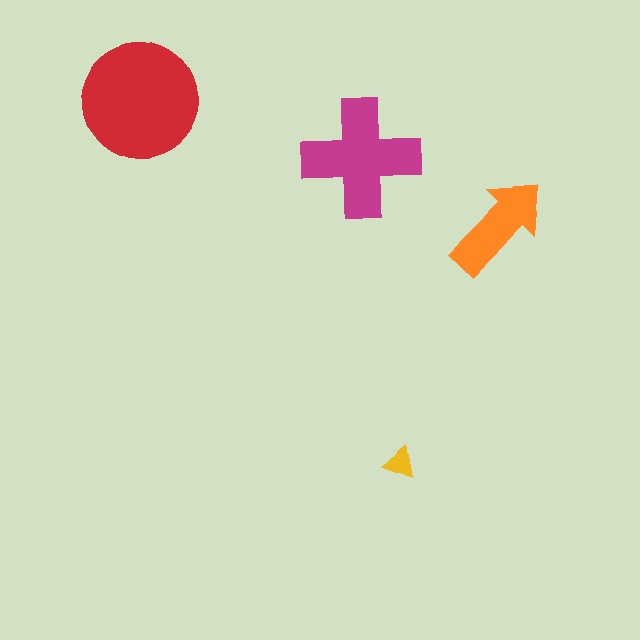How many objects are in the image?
There are 4 objects in the image.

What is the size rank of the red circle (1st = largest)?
1st.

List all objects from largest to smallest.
The red circle, the magenta cross, the orange arrow, the yellow triangle.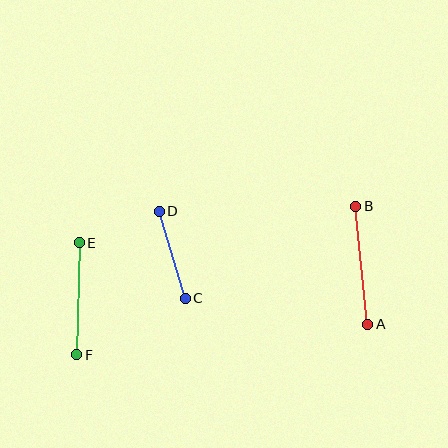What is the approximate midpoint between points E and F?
The midpoint is at approximately (78, 299) pixels.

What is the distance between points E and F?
The distance is approximately 112 pixels.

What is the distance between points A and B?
The distance is approximately 119 pixels.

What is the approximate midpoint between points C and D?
The midpoint is at approximately (172, 255) pixels.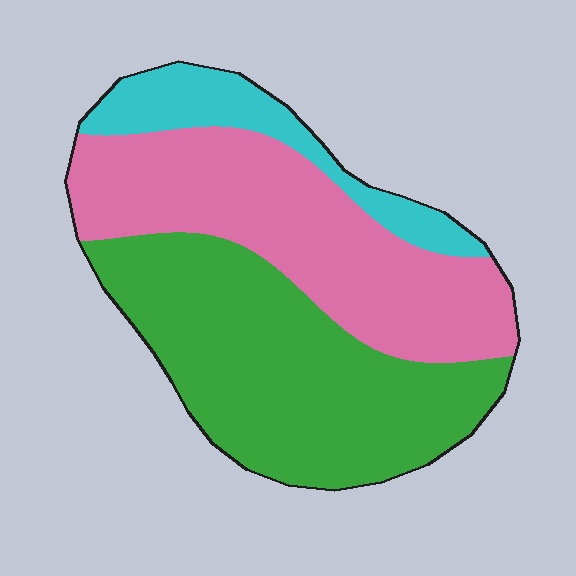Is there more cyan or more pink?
Pink.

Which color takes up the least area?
Cyan, at roughly 15%.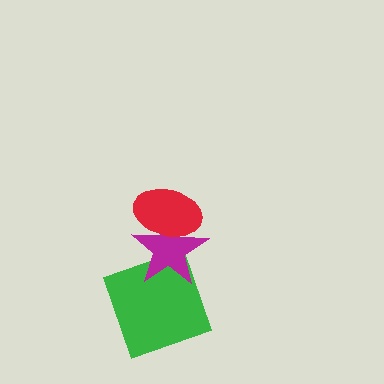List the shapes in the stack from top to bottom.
From top to bottom: the red ellipse, the magenta star, the green square.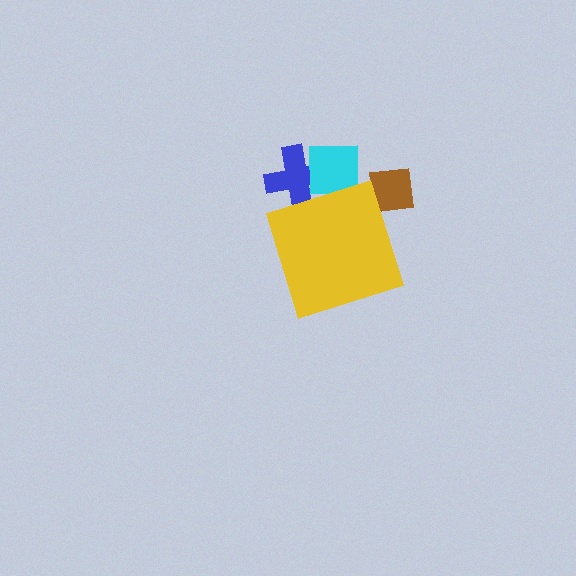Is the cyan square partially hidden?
Yes, the cyan square is partially hidden behind the yellow diamond.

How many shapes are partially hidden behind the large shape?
3 shapes are partially hidden.